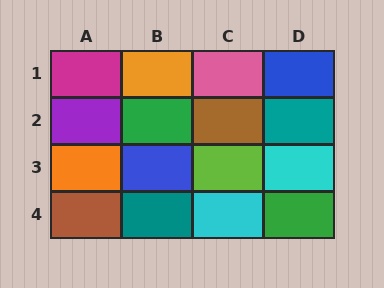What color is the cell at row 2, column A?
Purple.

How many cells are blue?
2 cells are blue.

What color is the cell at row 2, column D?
Teal.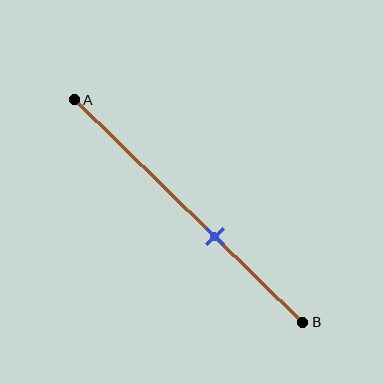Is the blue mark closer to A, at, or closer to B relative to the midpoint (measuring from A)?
The blue mark is closer to point B than the midpoint of segment AB.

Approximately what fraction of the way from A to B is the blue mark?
The blue mark is approximately 60% of the way from A to B.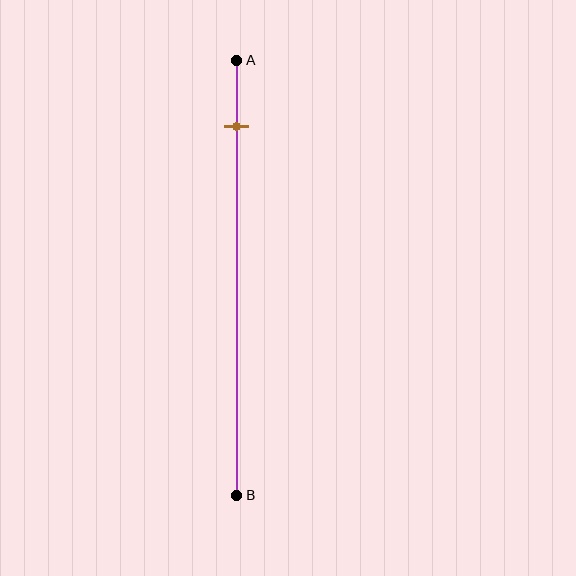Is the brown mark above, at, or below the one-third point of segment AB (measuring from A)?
The brown mark is above the one-third point of segment AB.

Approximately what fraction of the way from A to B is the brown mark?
The brown mark is approximately 15% of the way from A to B.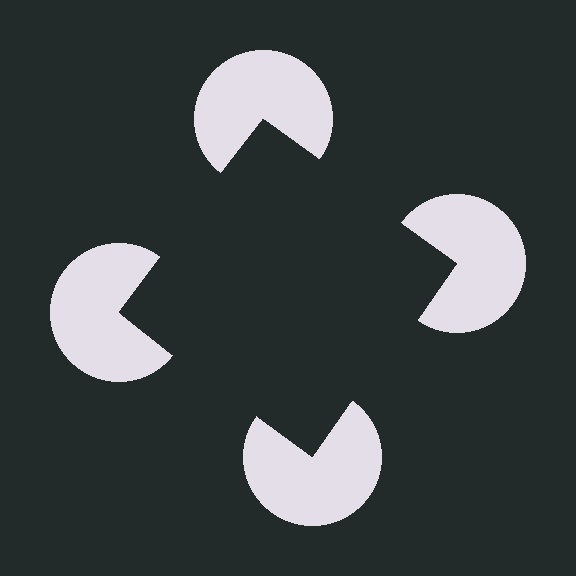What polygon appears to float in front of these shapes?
An illusory square — its edges are inferred from the aligned wedge cuts in the pac-man discs, not physically drawn.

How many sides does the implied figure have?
4 sides.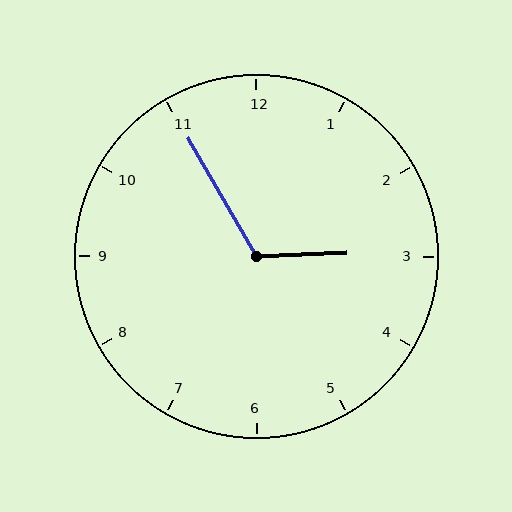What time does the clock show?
2:55.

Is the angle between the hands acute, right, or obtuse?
It is obtuse.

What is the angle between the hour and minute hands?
Approximately 118 degrees.